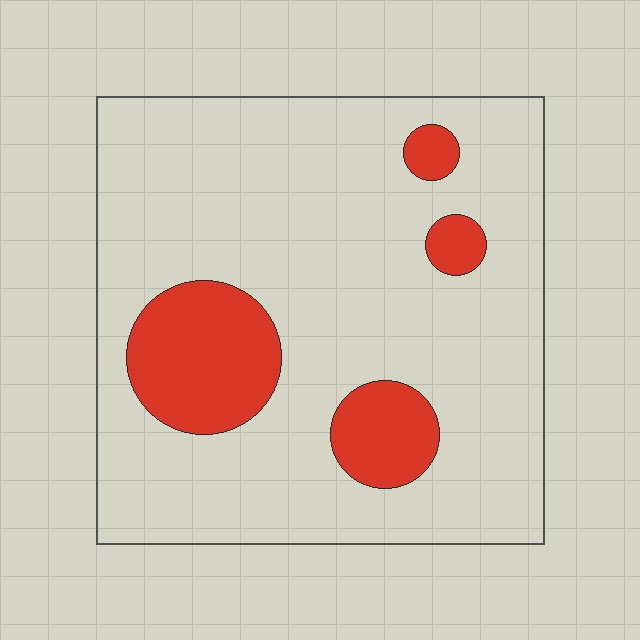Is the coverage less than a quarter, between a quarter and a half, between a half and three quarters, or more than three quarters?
Less than a quarter.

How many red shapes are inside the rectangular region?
4.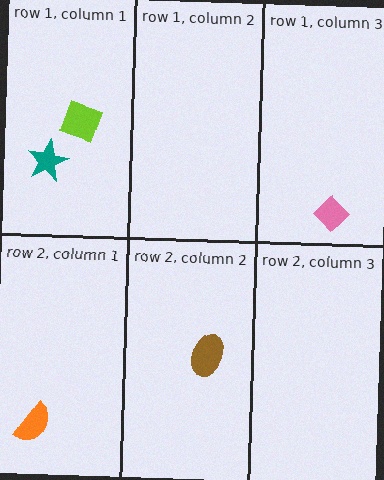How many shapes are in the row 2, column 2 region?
1.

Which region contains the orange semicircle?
The row 2, column 1 region.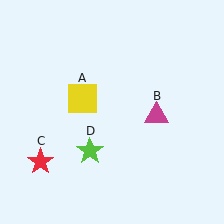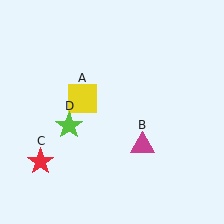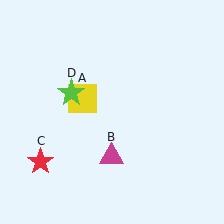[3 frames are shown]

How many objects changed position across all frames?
2 objects changed position: magenta triangle (object B), lime star (object D).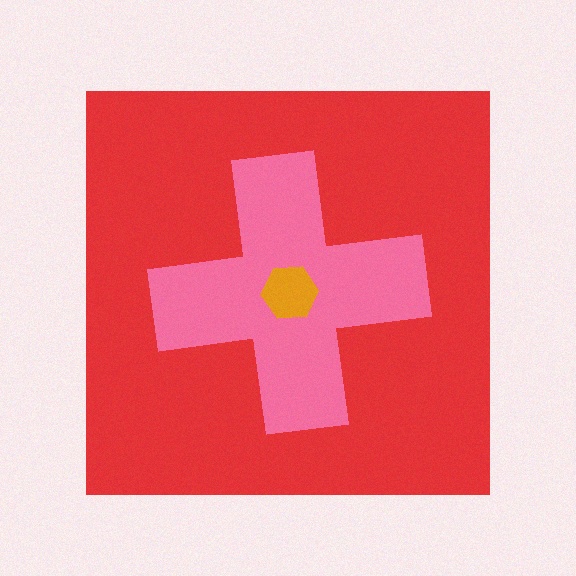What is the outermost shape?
The red square.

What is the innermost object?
The orange hexagon.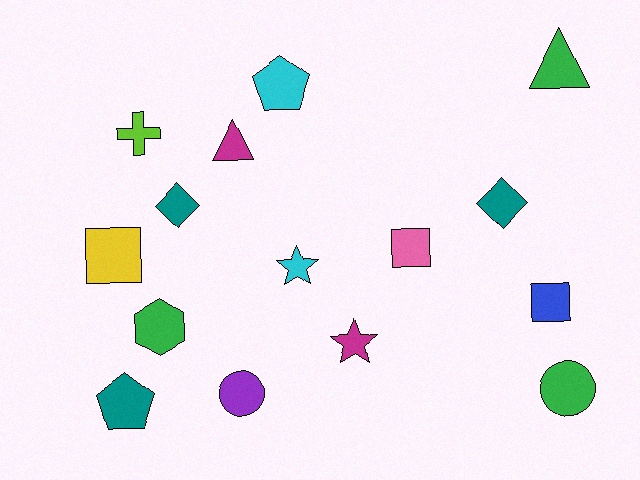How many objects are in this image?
There are 15 objects.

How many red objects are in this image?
There are no red objects.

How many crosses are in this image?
There is 1 cross.